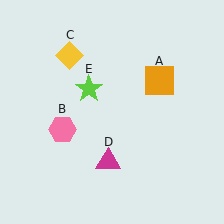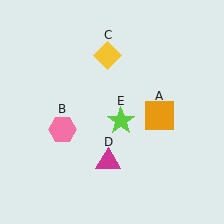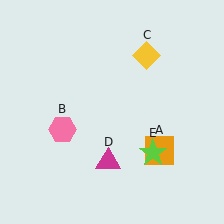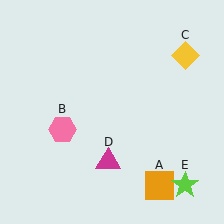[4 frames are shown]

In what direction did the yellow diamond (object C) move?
The yellow diamond (object C) moved right.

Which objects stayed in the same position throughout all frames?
Pink hexagon (object B) and magenta triangle (object D) remained stationary.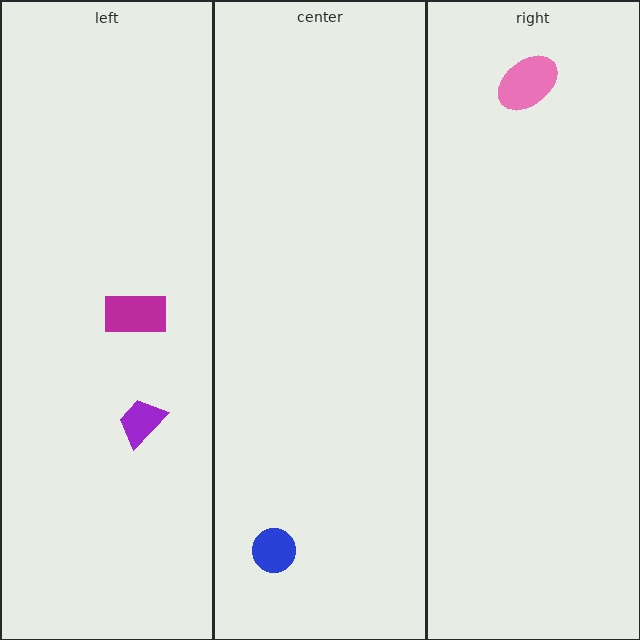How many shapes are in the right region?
1.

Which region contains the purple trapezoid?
The left region.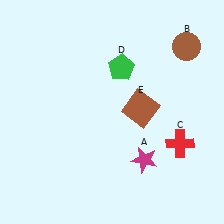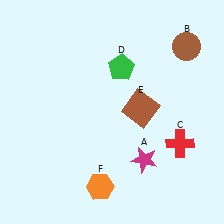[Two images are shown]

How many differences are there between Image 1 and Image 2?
There is 1 difference between the two images.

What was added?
An orange hexagon (F) was added in Image 2.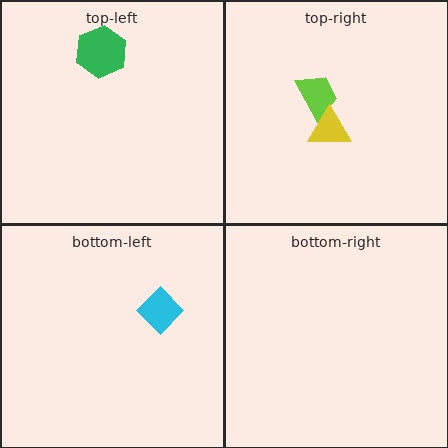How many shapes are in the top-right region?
2.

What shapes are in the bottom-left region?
The cyan diamond.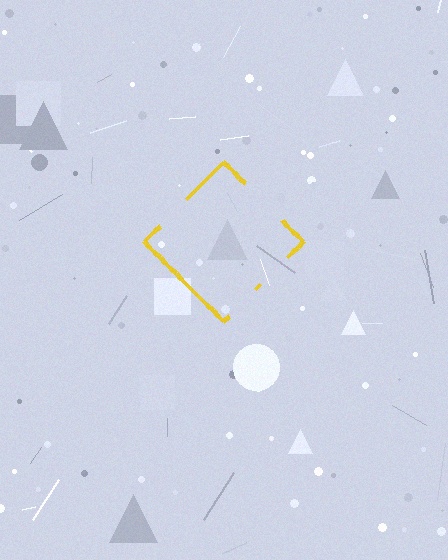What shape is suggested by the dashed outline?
The dashed outline suggests a diamond.